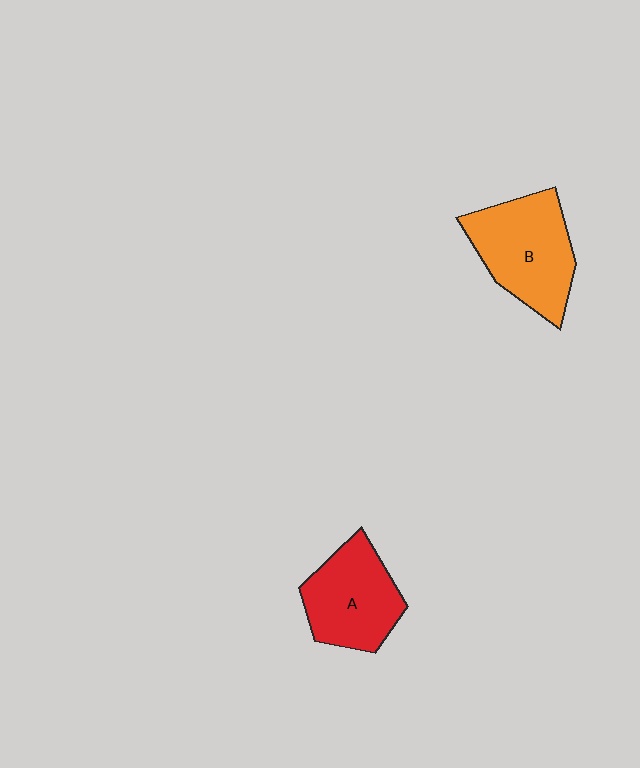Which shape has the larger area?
Shape B (orange).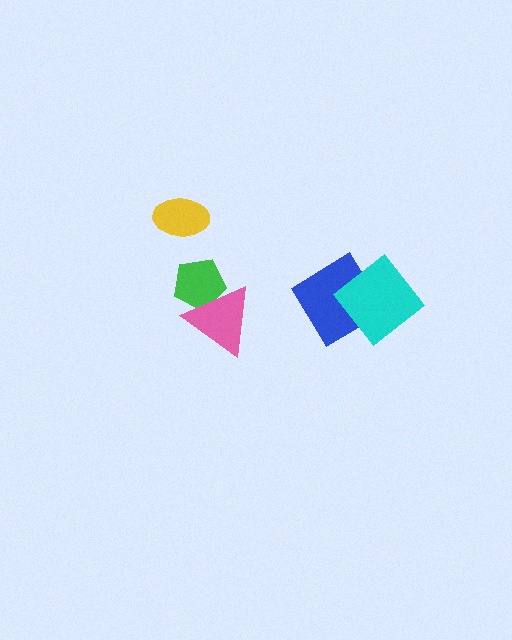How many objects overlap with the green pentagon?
1 object overlaps with the green pentagon.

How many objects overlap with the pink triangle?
1 object overlaps with the pink triangle.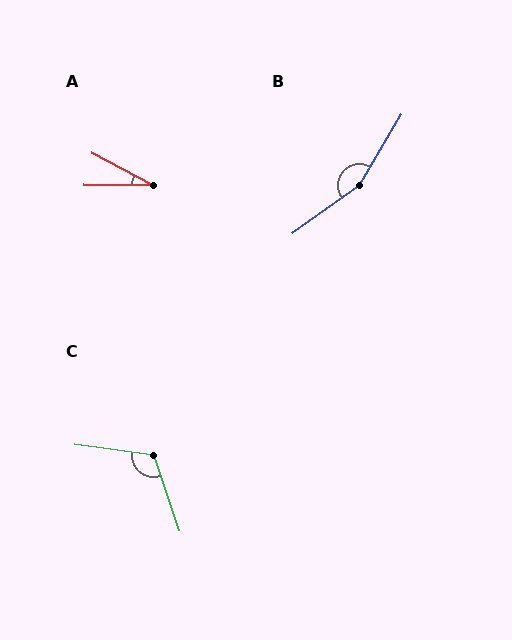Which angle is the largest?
B, at approximately 156 degrees.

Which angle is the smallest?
A, at approximately 28 degrees.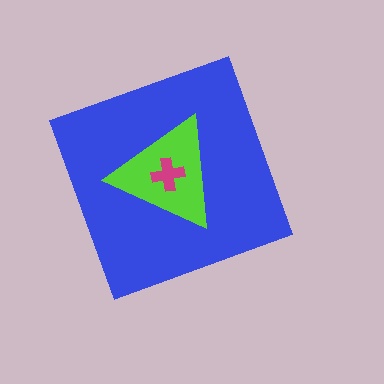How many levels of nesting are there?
3.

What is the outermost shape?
The blue diamond.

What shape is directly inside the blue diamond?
The lime triangle.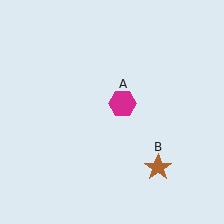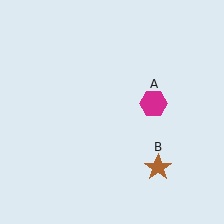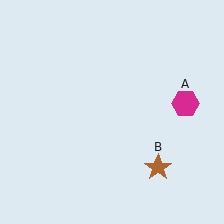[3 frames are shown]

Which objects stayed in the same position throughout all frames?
Brown star (object B) remained stationary.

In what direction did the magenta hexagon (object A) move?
The magenta hexagon (object A) moved right.